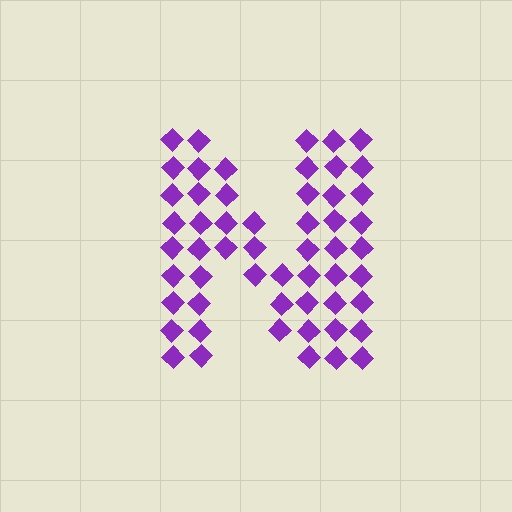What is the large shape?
The large shape is the letter N.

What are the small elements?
The small elements are diamonds.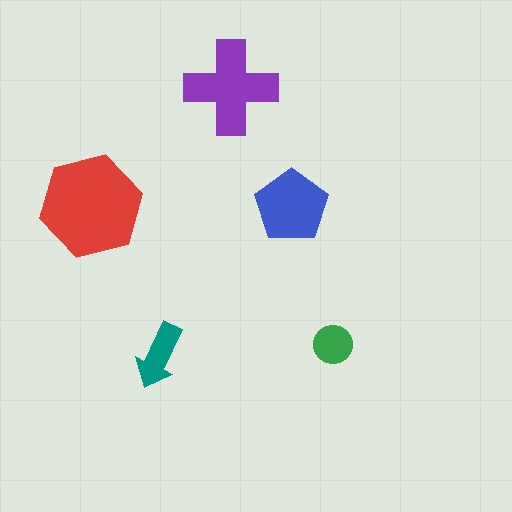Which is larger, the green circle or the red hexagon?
The red hexagon.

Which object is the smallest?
The green circle.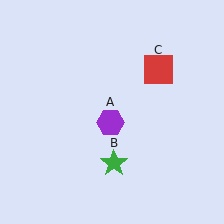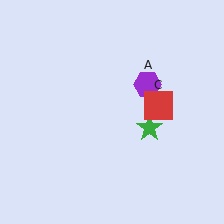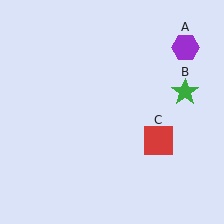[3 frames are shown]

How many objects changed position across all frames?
3 objects changed position: purple hexagon (object A), green star (object B), red square (object C).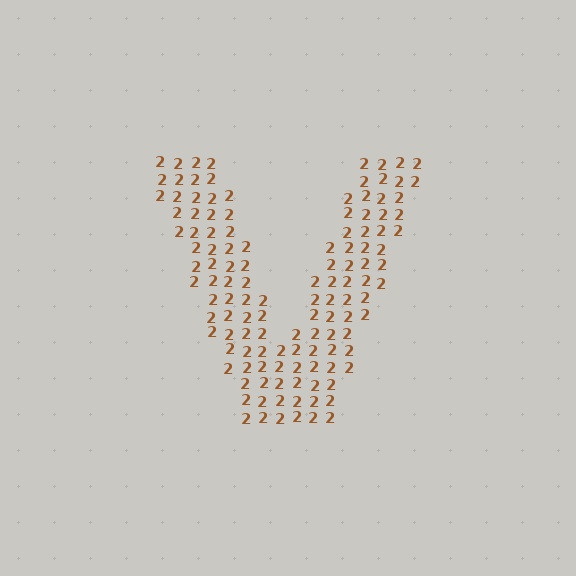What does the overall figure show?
The overall figure shows the letter V.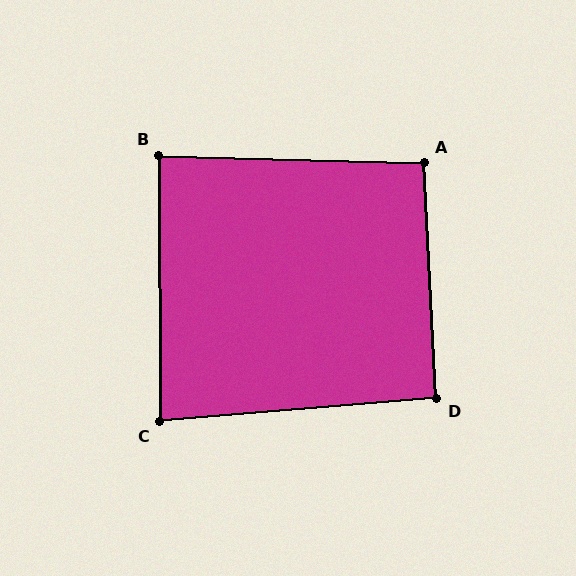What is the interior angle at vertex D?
Approximately 92 degrees (approximately right).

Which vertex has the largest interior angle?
A, at approximately 94 degrees.